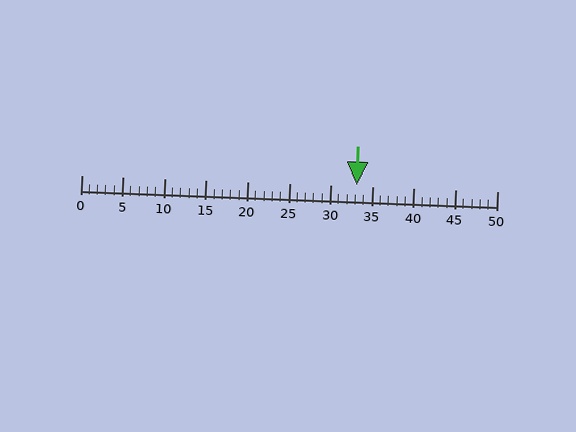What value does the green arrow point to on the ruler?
The green arrow points to approximately 33.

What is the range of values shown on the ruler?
The ruler shows values from 0 to 50.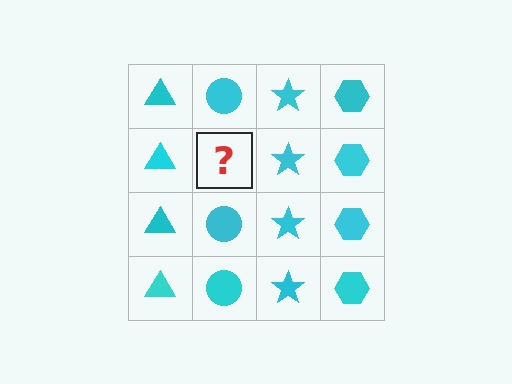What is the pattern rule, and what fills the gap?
The rule is that each column has a consistent shape. The gap should be filled with a cyan circle.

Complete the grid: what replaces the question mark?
The question mark should be replaced with a cyan circle.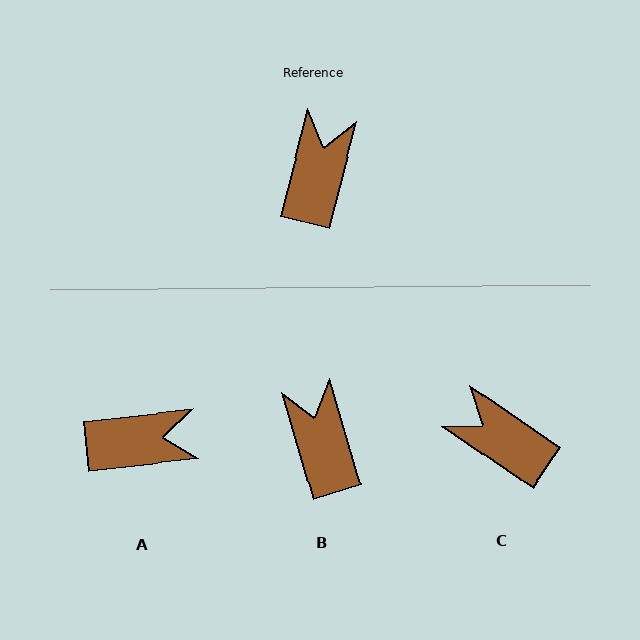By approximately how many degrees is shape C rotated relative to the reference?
Approximately 70 degrees counter-clockwise.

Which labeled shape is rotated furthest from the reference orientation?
C, about 70 degrees away.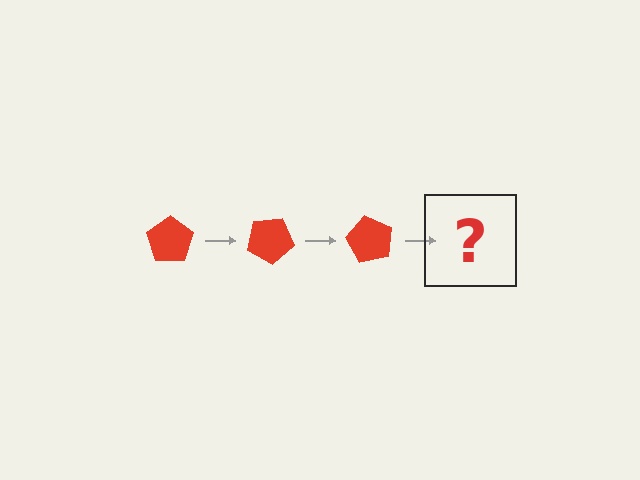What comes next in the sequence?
The next element should be a red pentagon rotated 90 degrees.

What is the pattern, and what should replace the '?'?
The pattern is that the pentagon rotates 30 degrees each step. The '?' should be a red pentagon rotated 90 degrees.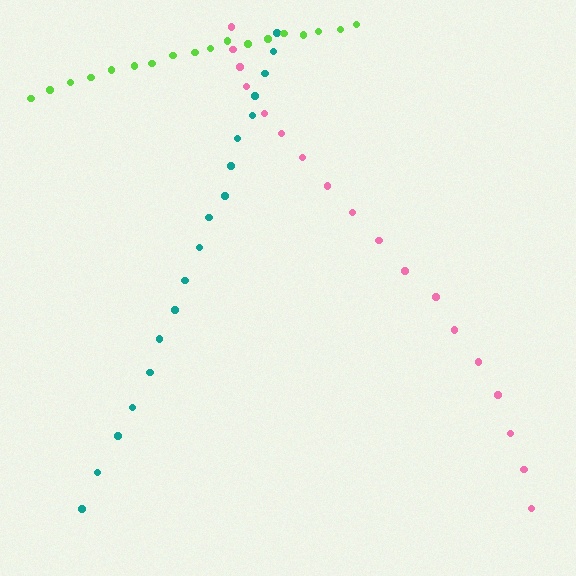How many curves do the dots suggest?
There are 3 distinct paths.